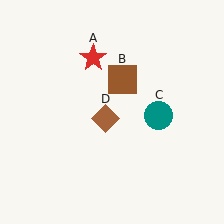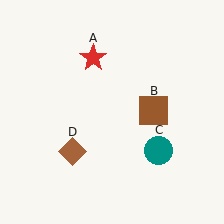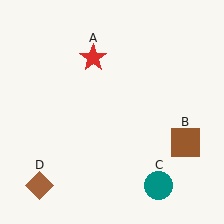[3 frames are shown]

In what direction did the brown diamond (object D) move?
The brown diamond (object D) moved down and to the left.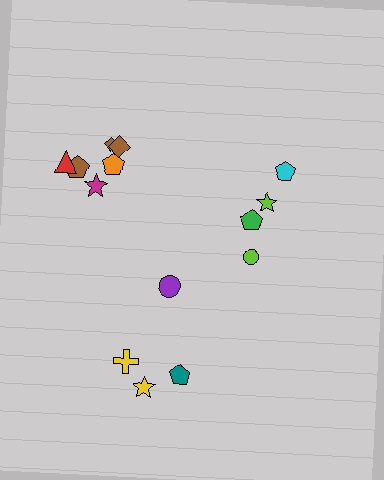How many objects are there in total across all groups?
There are 14 objects.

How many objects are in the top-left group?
There are 6 objects.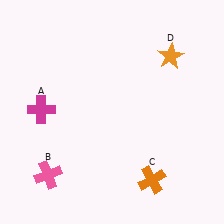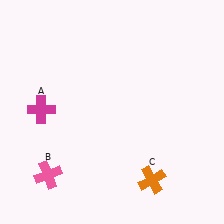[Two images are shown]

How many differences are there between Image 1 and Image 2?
There is 1 difference between the two images.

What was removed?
The orange star (D) was removed in Image 2.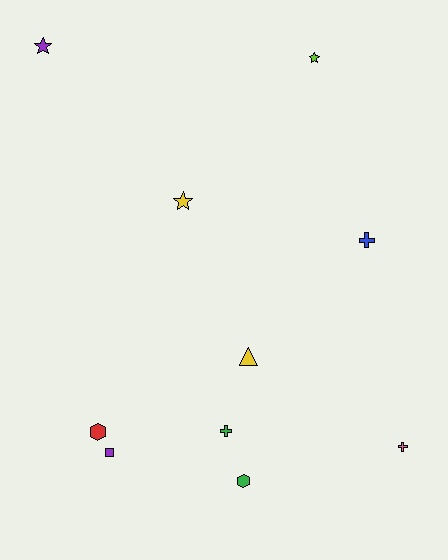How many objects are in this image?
There are 10 objects.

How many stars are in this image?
There are 3 stars.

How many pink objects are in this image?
There is 1 pink object.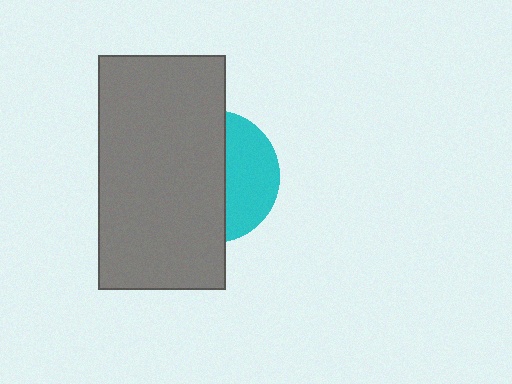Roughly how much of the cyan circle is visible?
A small part of it is visible (roughly 39%).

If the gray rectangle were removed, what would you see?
You would see the complete cyan circle.